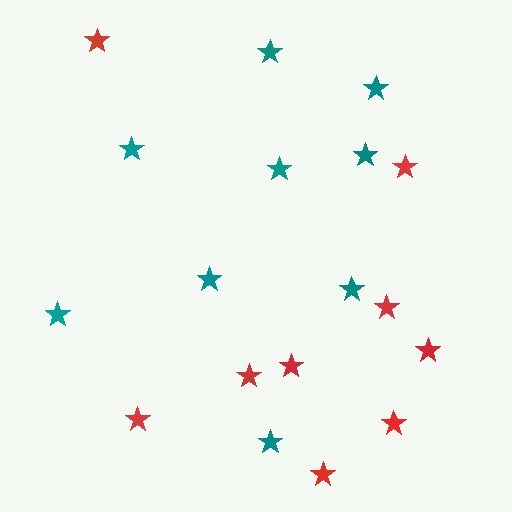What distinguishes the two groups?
There are 2 groups: one group of red stars (9) and one group of teal stars (9).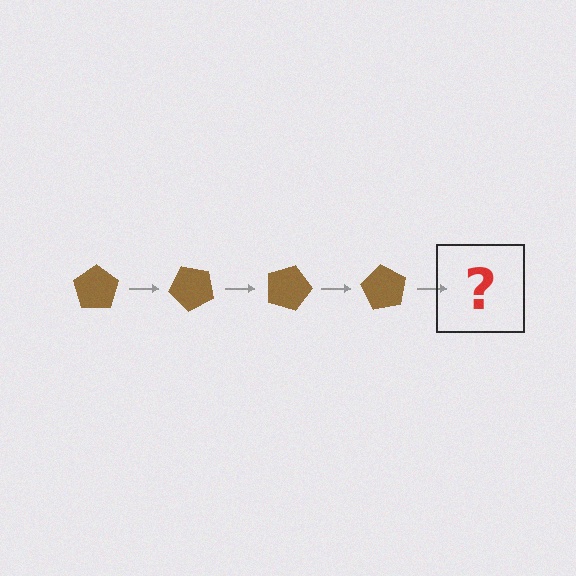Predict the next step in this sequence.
The next step is a brown pentagon rotated 180 degrees.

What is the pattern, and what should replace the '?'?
The pattern is that the pentagon rotates 45 degrees each step. The '?' should be a brown pentagon rotated 180 degrees.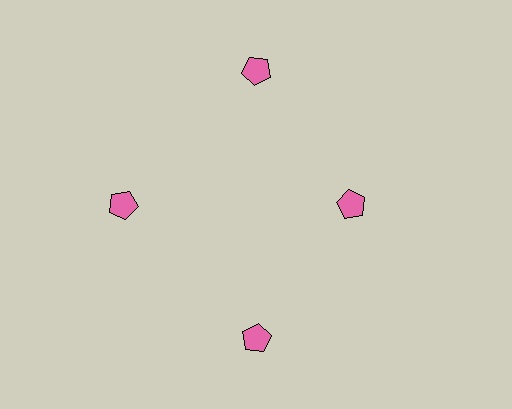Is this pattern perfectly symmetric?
No. The 4 pink pentagons are arranged in a ring, but one element near the 3 o'clock position is pulled inward toward the center, breaking the 4-fold rotational symmetry.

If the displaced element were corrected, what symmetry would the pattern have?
It would have 4-fold rotational symmetry — the pattern would map onto itself every 90 degrees.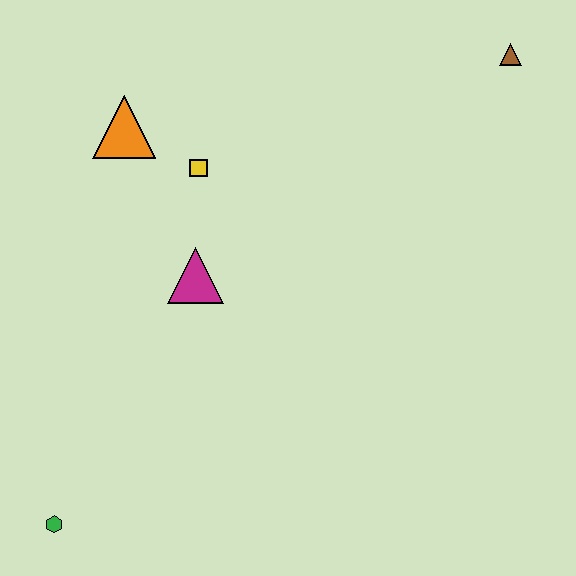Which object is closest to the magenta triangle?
The yellow square is closest to the magenta triangle.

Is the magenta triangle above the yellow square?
No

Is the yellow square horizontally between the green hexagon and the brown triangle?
Yes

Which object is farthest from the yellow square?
The green hexagon is farthest from the yellow square.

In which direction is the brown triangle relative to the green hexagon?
The brown triangle is above the green hexagon.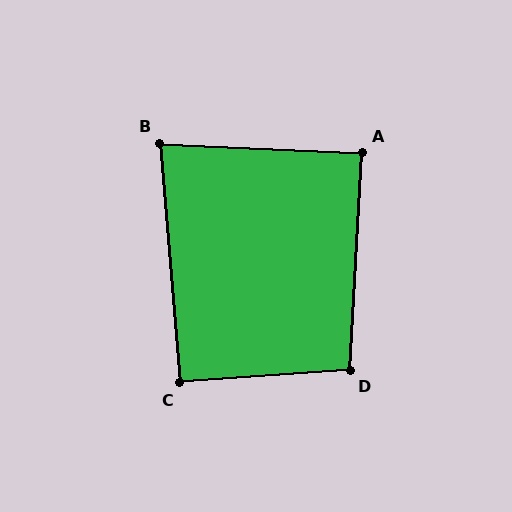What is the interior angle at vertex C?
Approximately 91 degrees (approximately right).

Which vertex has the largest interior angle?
D, at approximately 97 degrees.